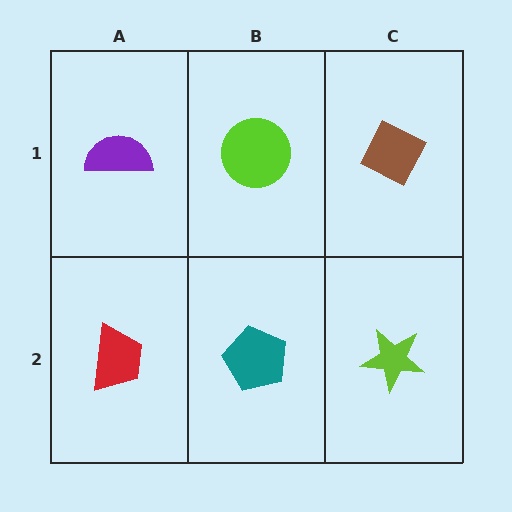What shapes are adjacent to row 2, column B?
A lime circle (row 1, column B), a red trapezoid (row 2, column A), a lime star (row 2, column C).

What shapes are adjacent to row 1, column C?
A lime star (row 2, column C), a lime circle (row 1, column B).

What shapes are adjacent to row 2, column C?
A brown diamond (row 1, column C), a teal pentagon (row 2, column B).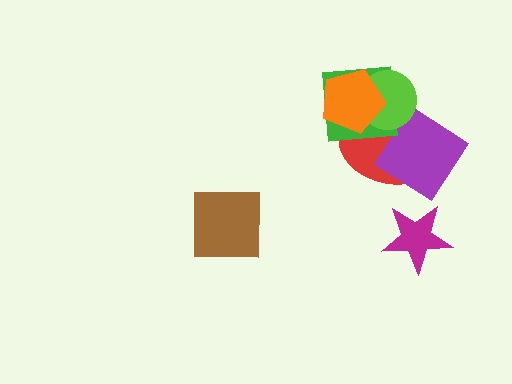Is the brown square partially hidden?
No, no other shape covers it.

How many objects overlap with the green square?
3 objects overlap with the green square.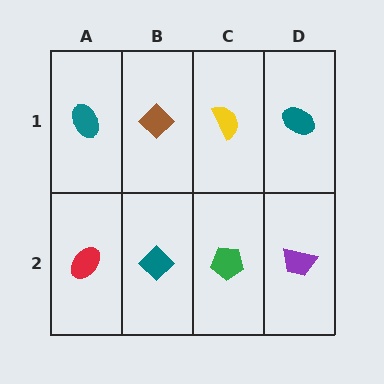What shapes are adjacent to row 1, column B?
A teal diamond (row 2, column B), a teal ellipse (row 1, column A), a yellow semicircle (row 1, column C).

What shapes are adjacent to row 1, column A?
A red ellipse (row 2, column A), a brown diamond (row 1, column B).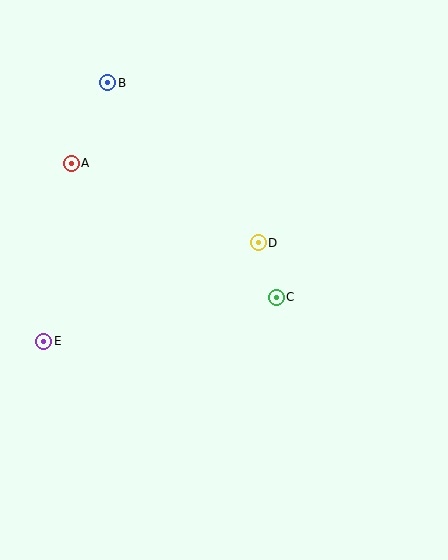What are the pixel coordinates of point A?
Point A is at (71, 163).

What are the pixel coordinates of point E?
Point E is at (44, 341).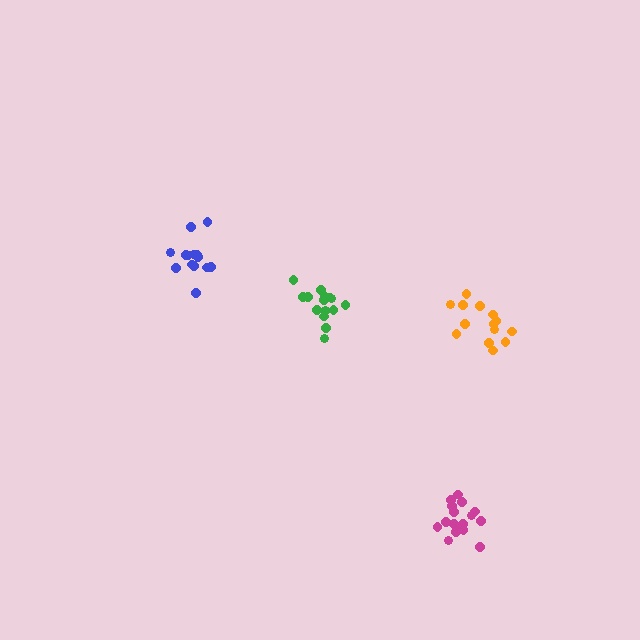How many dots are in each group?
Group 1: 14 dots, Group 2: 14 dots, Group 3: 17 dots, Group 4: 16 dots (61 total).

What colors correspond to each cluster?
The clusters are colored: orange, blue, magenta, green.